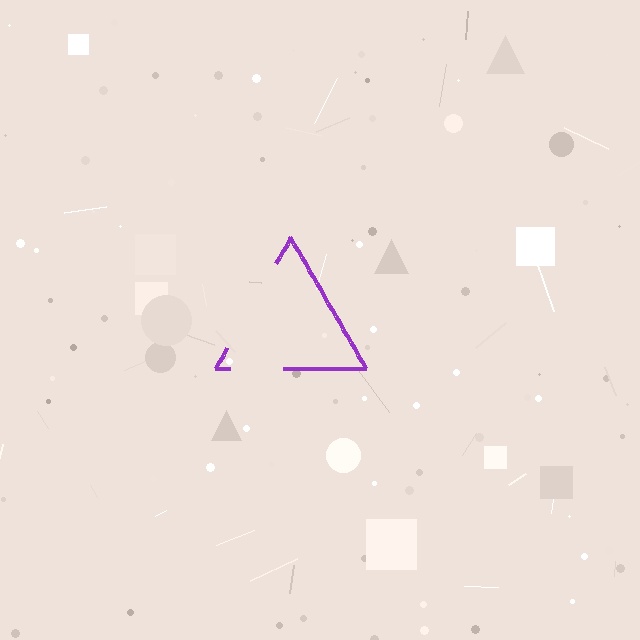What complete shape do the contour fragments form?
The contour fragments form a triangle.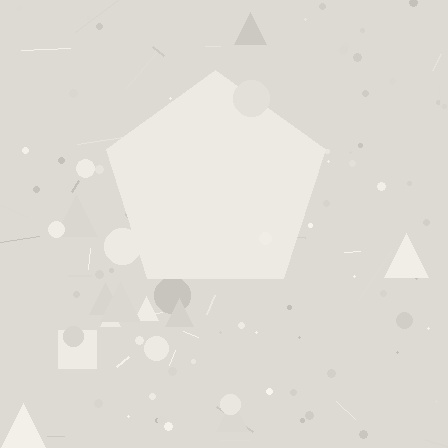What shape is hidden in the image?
A pentagon is hidden in the image.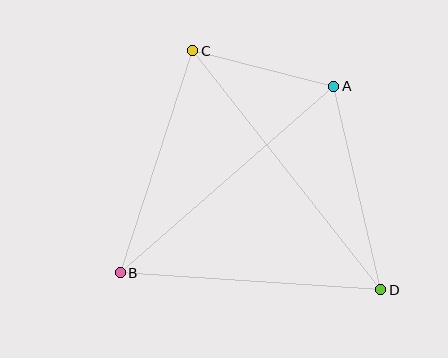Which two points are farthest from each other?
Points C and D are farthest from each other.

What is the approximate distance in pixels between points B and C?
The distance between B and C is approximately 234 pixels.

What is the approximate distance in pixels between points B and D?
The distance between B and D is approximately 261 pixels.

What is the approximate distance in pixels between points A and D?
The distance between A and D is approximately 209 pixels.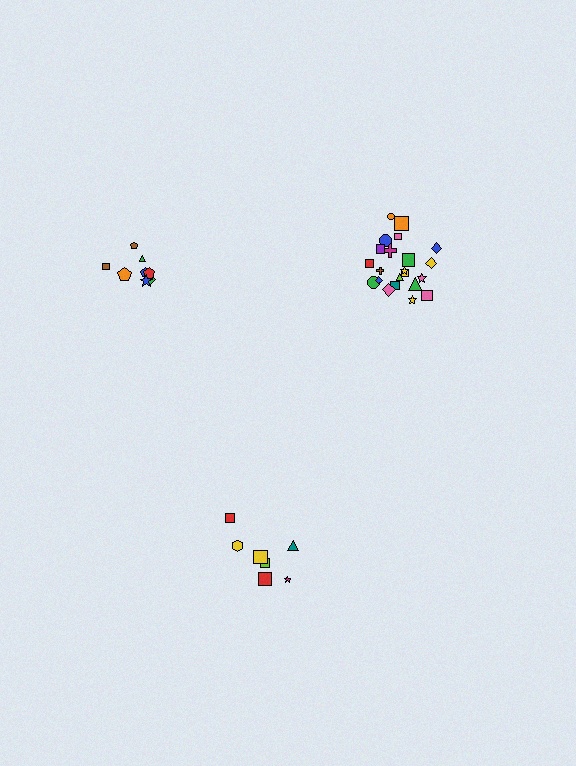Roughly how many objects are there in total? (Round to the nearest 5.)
Roughly 35 objects in total.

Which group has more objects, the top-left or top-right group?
The top-right group.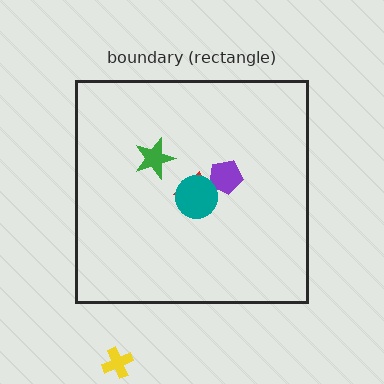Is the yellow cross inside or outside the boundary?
Outside.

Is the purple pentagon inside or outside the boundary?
Inside.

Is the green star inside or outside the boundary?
Inside.